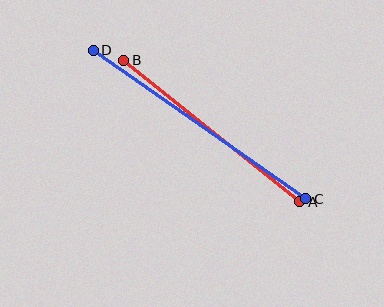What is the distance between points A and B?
The distance is approximately 226 pixels.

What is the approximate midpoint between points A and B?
The midpoint is at approximately (212, 131) pixels.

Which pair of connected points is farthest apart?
Points C and D are farthest apart.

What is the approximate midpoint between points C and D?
The midpoint is at approximately (199, 124) pixels.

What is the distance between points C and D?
The distance is approximately 259 pixels.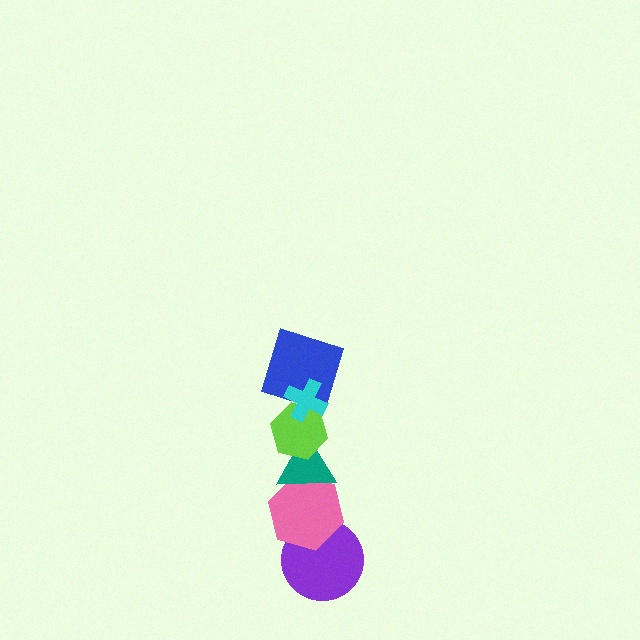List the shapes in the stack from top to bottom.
From top to bottom: the cyan cross, the blue square, the lime hexagon, the teal triangle, the pink hexagon, the purple circle.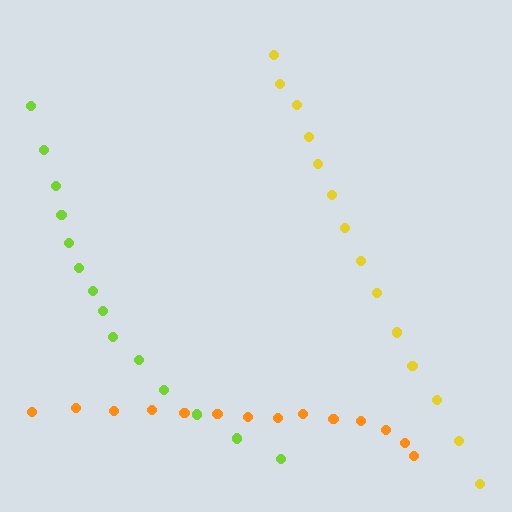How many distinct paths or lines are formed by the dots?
There are 3 distinct paths.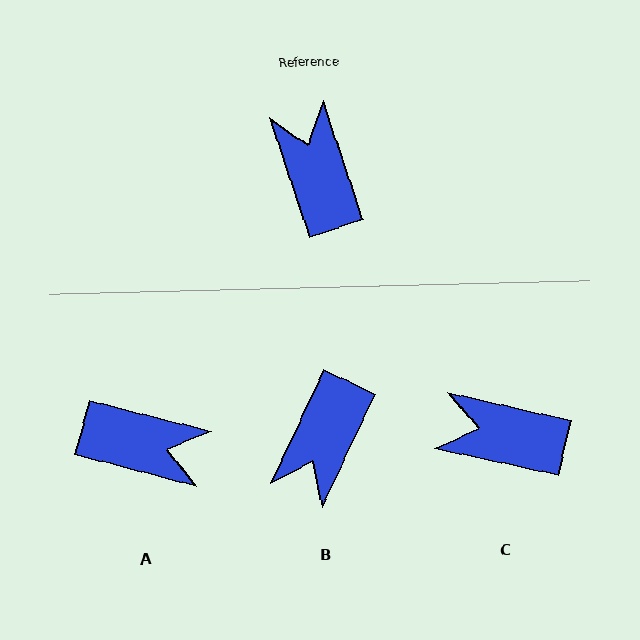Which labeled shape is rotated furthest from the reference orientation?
B, about 136 degrees away.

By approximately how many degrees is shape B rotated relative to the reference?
Approximately 136 degrees counter-clockwise.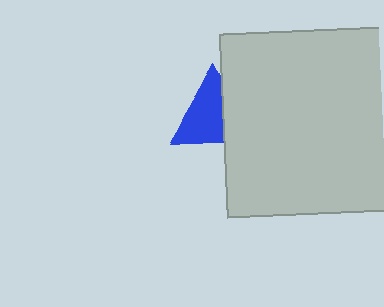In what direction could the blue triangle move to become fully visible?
The blue triangle could move left. That would shift it out from behind the light gray rectangle entirely.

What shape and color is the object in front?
The object in front is a light gray rectangle.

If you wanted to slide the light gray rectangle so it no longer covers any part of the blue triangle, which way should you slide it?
Slide it right — that is the most direct way to separate the two shapes.